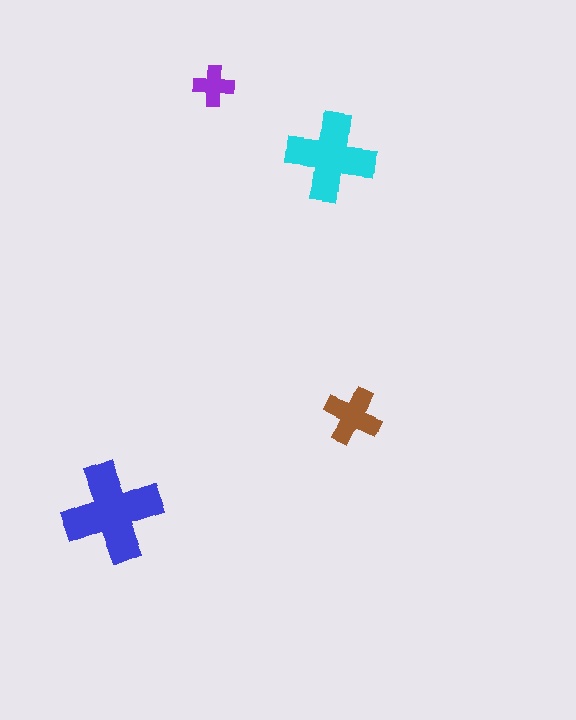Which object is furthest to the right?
The brown cross is rightmost.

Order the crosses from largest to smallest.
the blue one, the cyan one, the brown one, the purple one.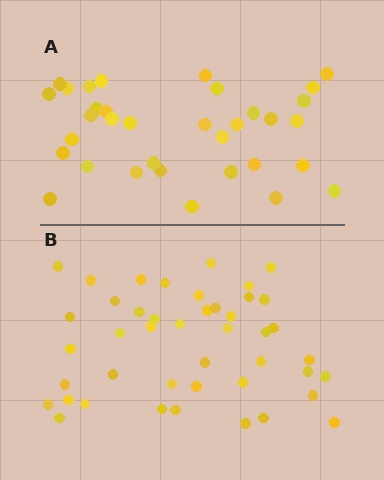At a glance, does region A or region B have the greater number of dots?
Region B (the bottom region) has more dots.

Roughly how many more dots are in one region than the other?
Region B has roughly 10 or so more dots than region A.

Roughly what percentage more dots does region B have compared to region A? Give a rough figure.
About 30% more.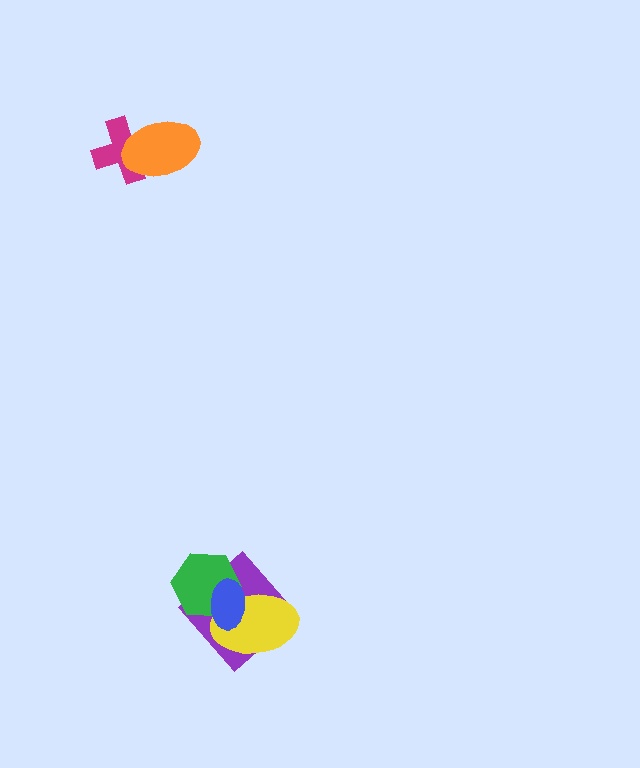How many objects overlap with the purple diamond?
3 objects overlap with the purple diamond.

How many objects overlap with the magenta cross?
1 object overlaps with the magenta cross.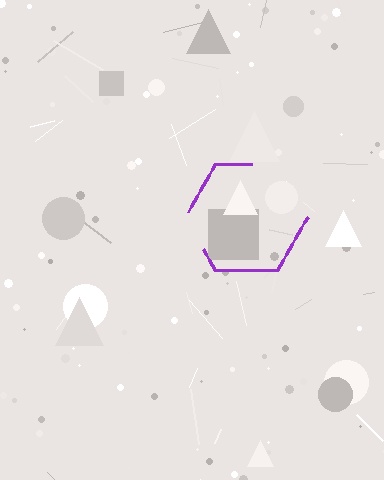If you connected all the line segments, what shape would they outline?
They would outline a hexagon.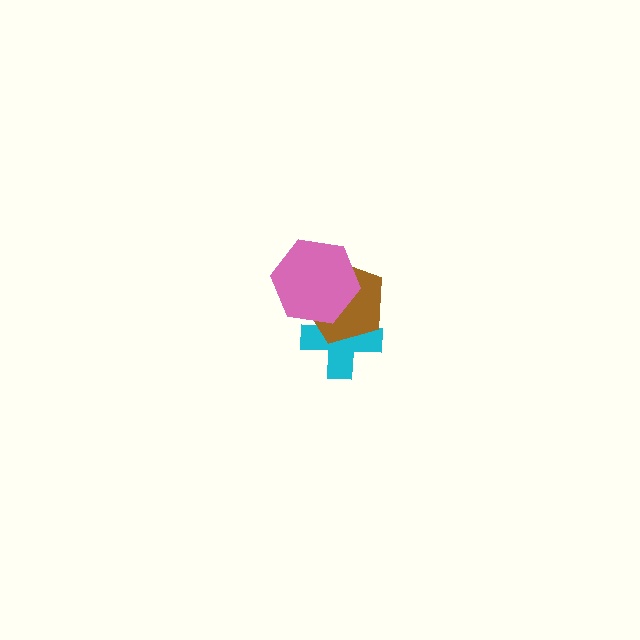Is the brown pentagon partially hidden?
Yes, it is partially covered by another shape.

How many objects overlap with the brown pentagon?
2 objects overlap with the brown pentagon.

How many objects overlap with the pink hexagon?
2 objects overlap with the pink hexagon.